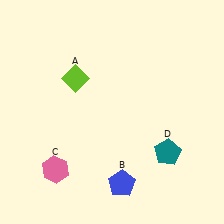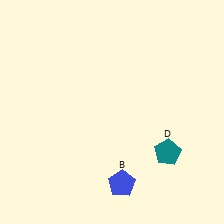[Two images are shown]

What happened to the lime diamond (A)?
The lime diamond (A) was removed in Image 2. It was in the top-left area of Image 1.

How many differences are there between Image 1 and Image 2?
There are 2 differences between the two images.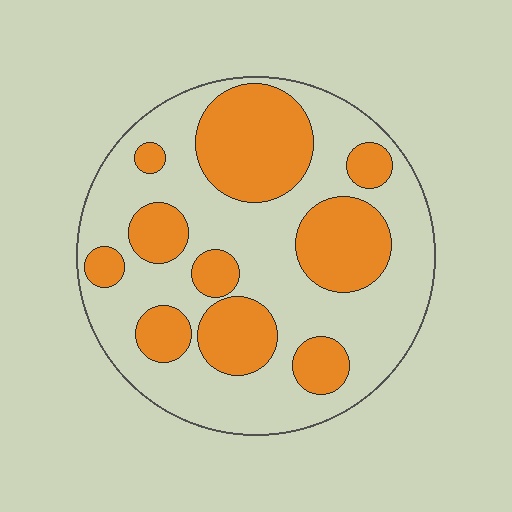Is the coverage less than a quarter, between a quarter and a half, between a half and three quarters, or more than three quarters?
Between a quarter and a half.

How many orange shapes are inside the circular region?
10.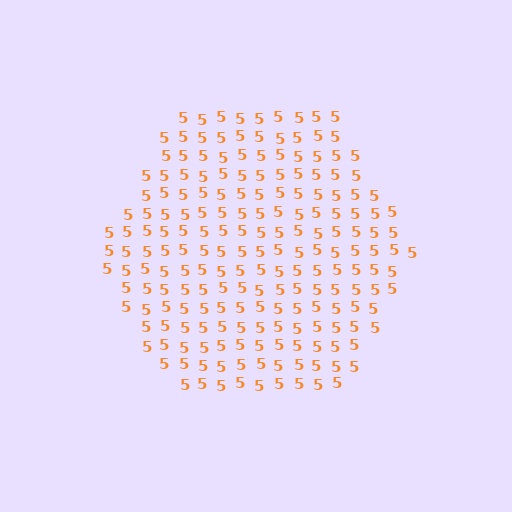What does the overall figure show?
The overall figure shows a hexagon.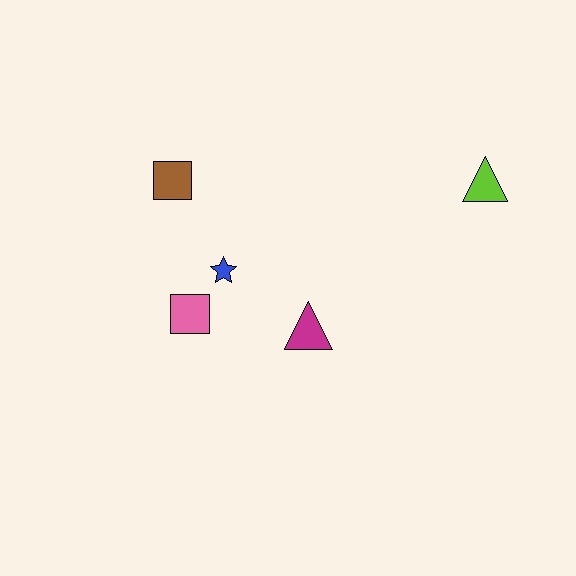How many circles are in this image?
There are no circles.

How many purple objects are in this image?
There are no purple objects.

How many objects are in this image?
There are 5 objects.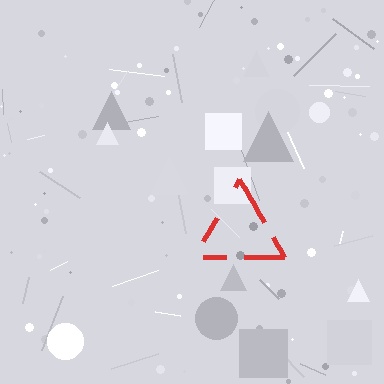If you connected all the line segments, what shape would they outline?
They would outline a triangle.